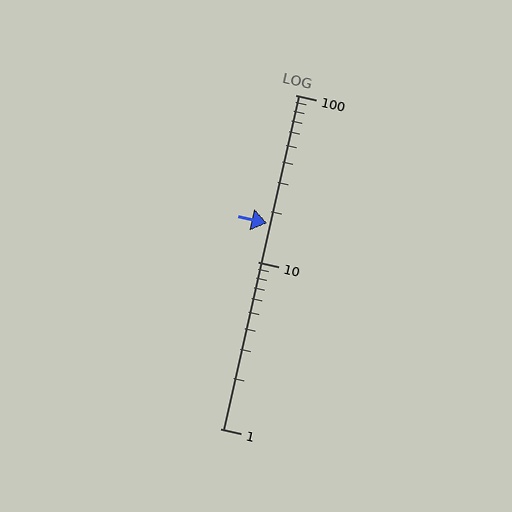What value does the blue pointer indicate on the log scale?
The pointer indicates approximately 17.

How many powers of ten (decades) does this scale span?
The scale spans 2 decades, from 1 to 100.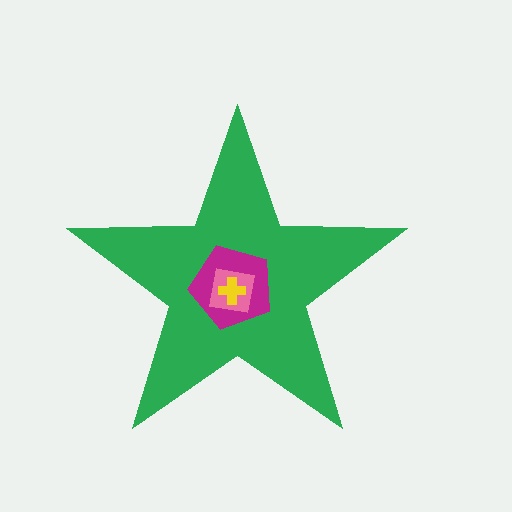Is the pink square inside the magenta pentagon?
Yes.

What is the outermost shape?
The green star.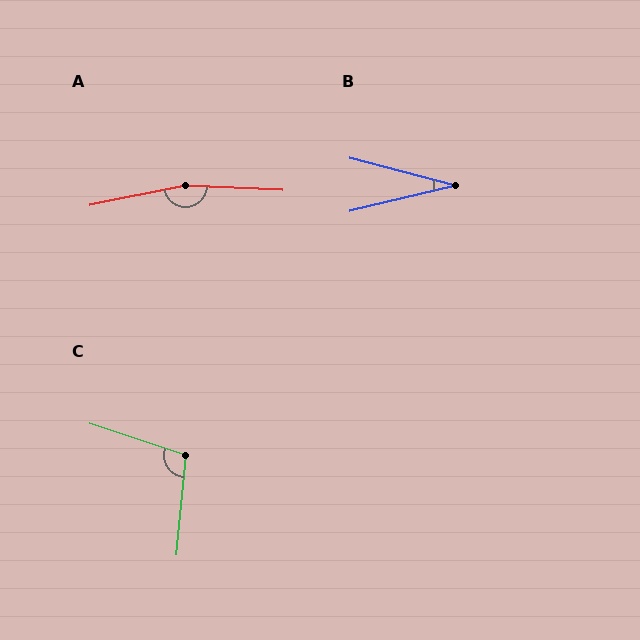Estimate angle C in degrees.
Approximately 103 degrees.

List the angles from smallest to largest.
B (28°), C (103°), A (166°).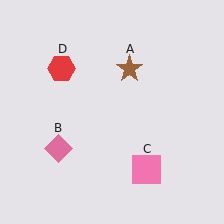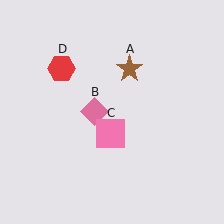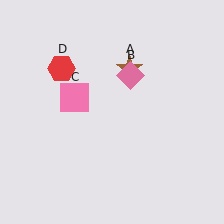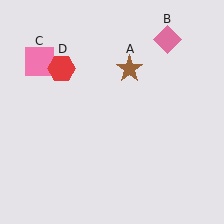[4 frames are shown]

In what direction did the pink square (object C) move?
The pink square (object C) moved up and to the left.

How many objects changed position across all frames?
2 objects changed position: pink diamond (object B), pink square (object C).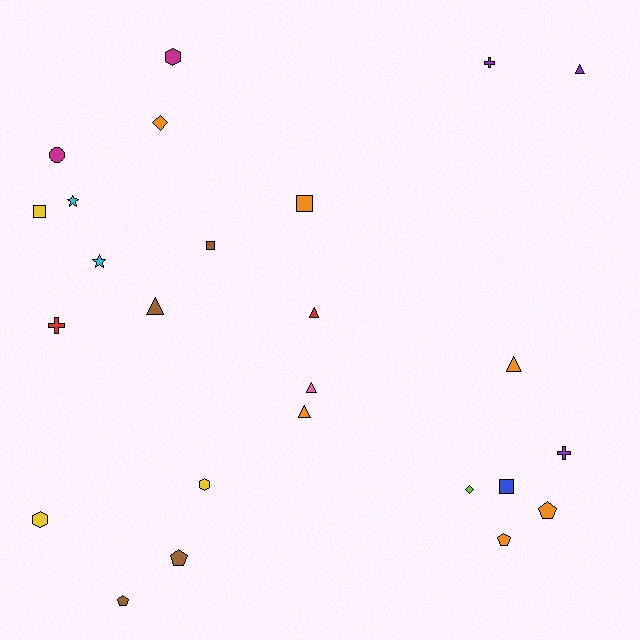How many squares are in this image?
There are 4 squares.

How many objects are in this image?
There are 25 objects.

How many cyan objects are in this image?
There are 2 cyan objects.